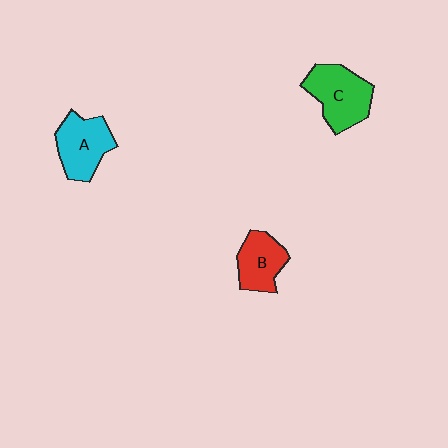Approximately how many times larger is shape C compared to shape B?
Approximately 1.4 times.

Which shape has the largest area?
Shape C (green).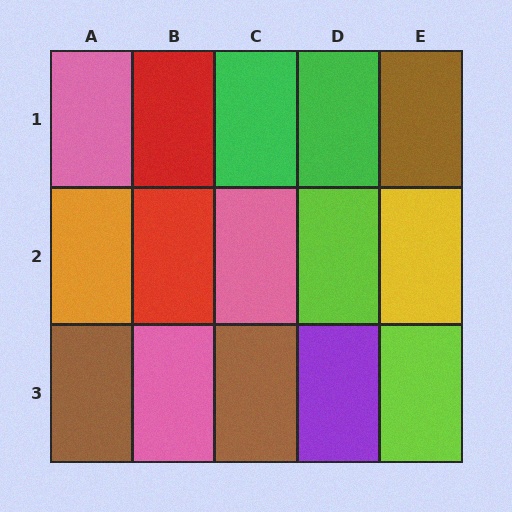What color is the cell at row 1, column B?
Red.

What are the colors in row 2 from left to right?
Orange, red, pink, lime, yellow.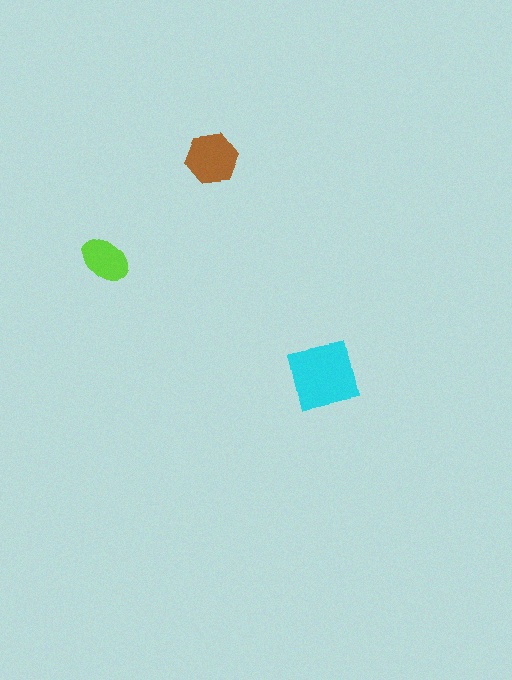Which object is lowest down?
The cyan square is bottommost.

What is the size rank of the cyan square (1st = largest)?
1st.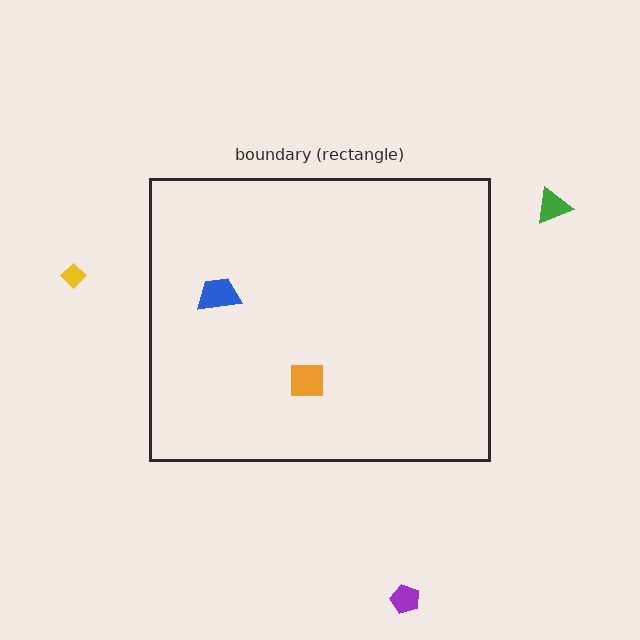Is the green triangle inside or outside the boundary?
Outside.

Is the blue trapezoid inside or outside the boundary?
Inside.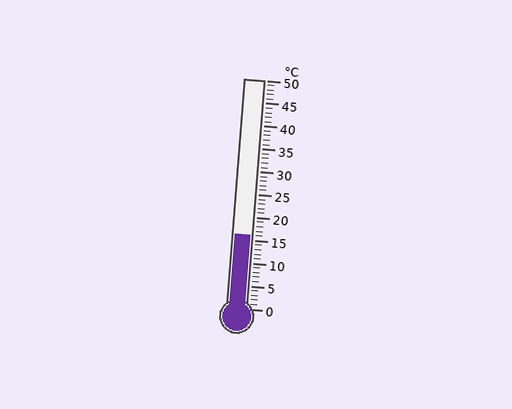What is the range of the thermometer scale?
The thermometer scale ranges from 0°C to 50°C.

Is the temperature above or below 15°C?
The temperature is above 15°C.